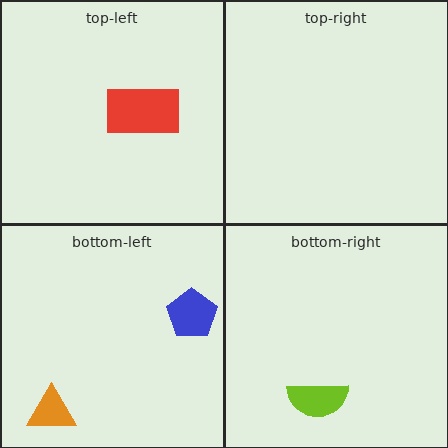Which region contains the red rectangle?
The top-left region.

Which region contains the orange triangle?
The bottom-left region.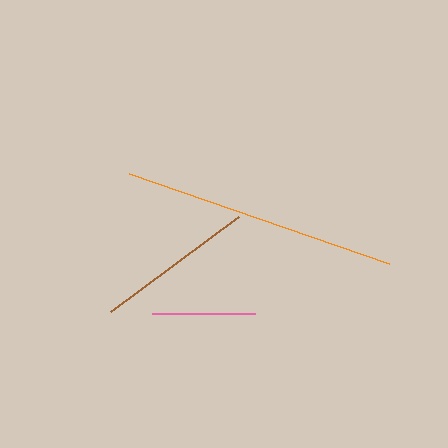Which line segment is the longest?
The orange line is the longest at approximately 275 pixels.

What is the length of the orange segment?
The orange segment is approximately 275 pixels long.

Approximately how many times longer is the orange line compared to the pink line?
The orange line is approximately 2.7 times the length of the pink line.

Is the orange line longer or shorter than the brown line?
The orange line is longer than the brown line.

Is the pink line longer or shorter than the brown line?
The brown line is longer than the pink line.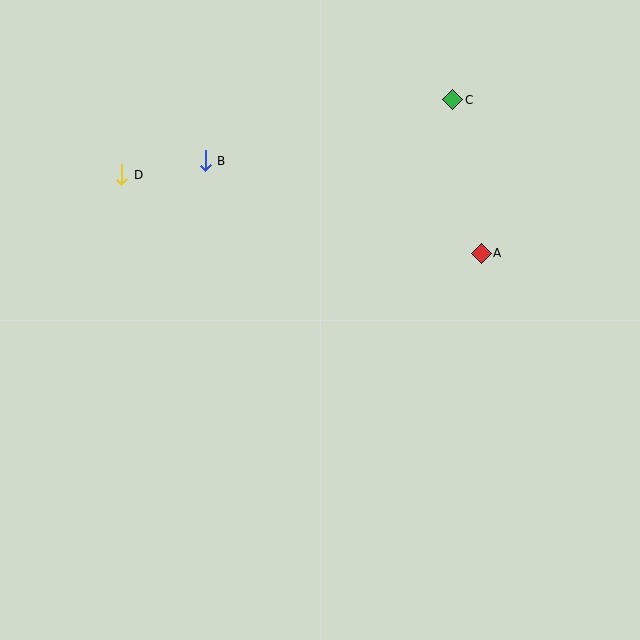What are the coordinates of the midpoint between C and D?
The midpoint between C and D is at (287, 137).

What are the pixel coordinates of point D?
Point D is at (122, 175).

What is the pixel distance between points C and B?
The distance between C and B is 255 pixels.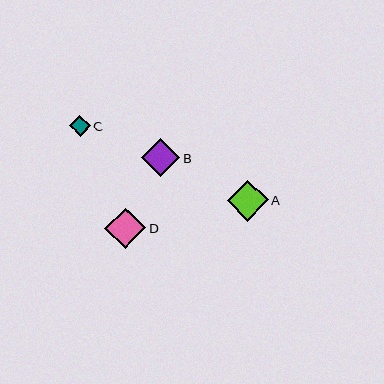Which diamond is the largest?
Diamond A is the largest with a size of approximately 41 pixels.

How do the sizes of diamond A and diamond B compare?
Diamond A and diamond B are approximately the same size.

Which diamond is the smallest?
Diamond C is the smallest with a size of approximately 21 pixels.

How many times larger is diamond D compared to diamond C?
Diamond D is approximately 1.9 times the size of diamond C.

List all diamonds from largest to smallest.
From largest to smallest: A, D, B, C.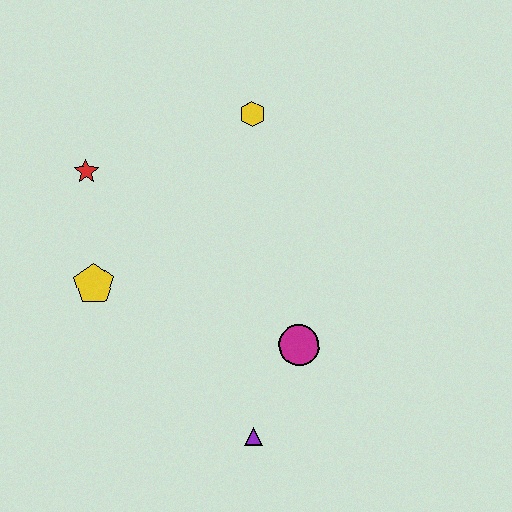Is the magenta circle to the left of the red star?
No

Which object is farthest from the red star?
The purple triangle is farthest from the red star.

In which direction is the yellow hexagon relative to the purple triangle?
The yellow hexagon is above the purple triangle.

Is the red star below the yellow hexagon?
Yes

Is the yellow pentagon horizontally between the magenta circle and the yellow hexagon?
No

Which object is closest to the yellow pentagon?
The red star is closest to the yellow pentagon.